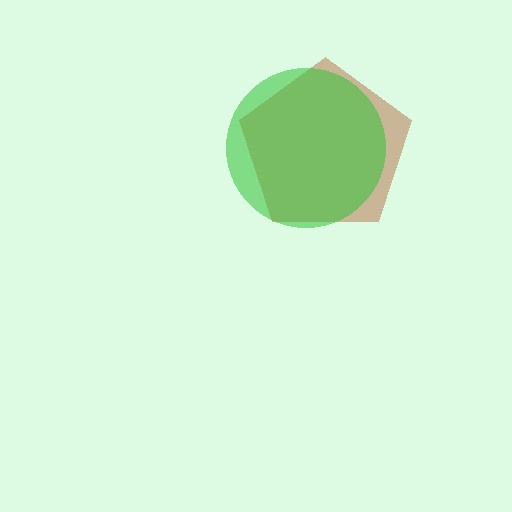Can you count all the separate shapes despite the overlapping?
Yes, there are 2 separate shapes.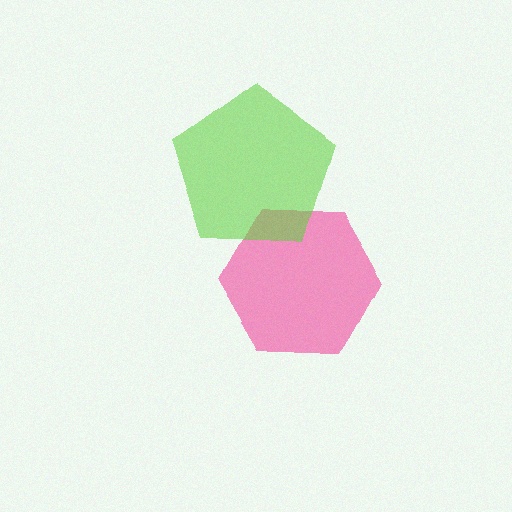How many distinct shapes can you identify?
There are 2 distinct shapes: a pink hexagon, a lime pentagon.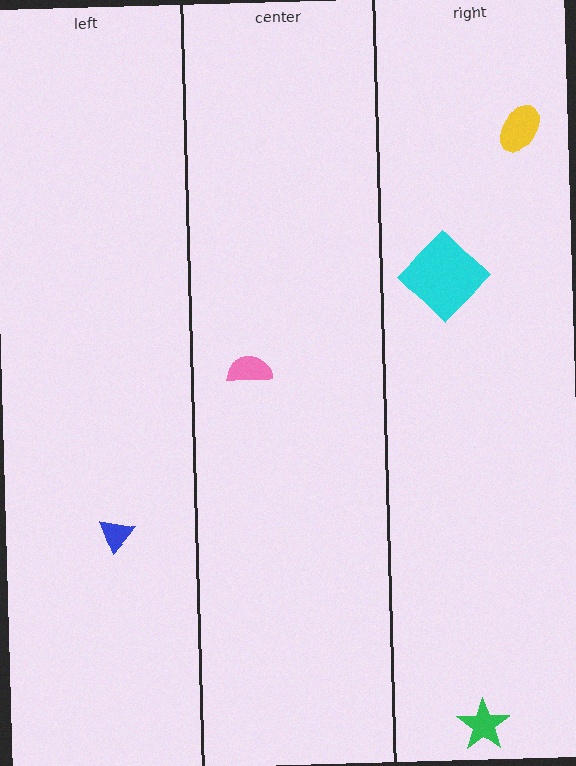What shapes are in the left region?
The blue triangle.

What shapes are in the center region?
The pink semicircle.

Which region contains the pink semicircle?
The center region.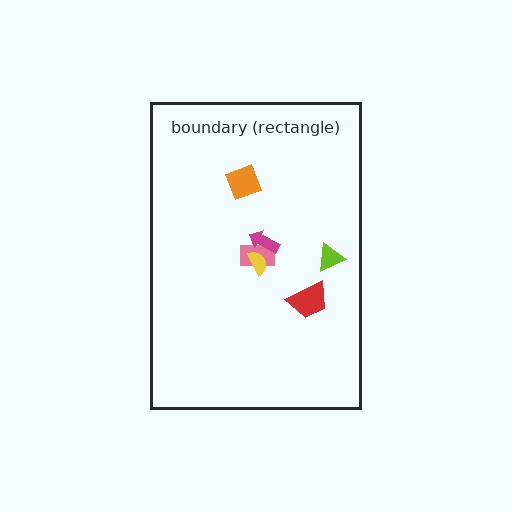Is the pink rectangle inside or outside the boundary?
Inside.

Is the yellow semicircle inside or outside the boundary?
Inside.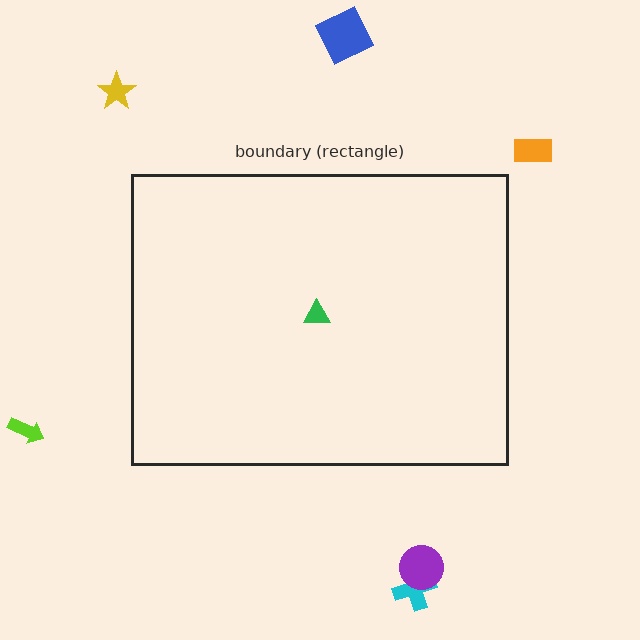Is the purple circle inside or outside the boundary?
Outside.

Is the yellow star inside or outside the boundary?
Outside.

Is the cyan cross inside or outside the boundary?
Outside.